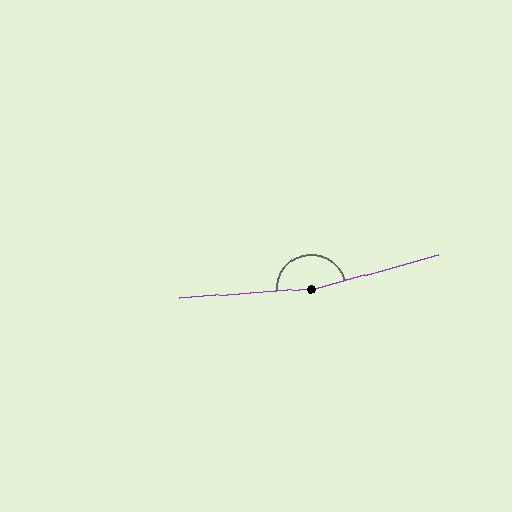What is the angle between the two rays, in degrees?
Approximately 169 degrees.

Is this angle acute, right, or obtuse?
It is obtuse.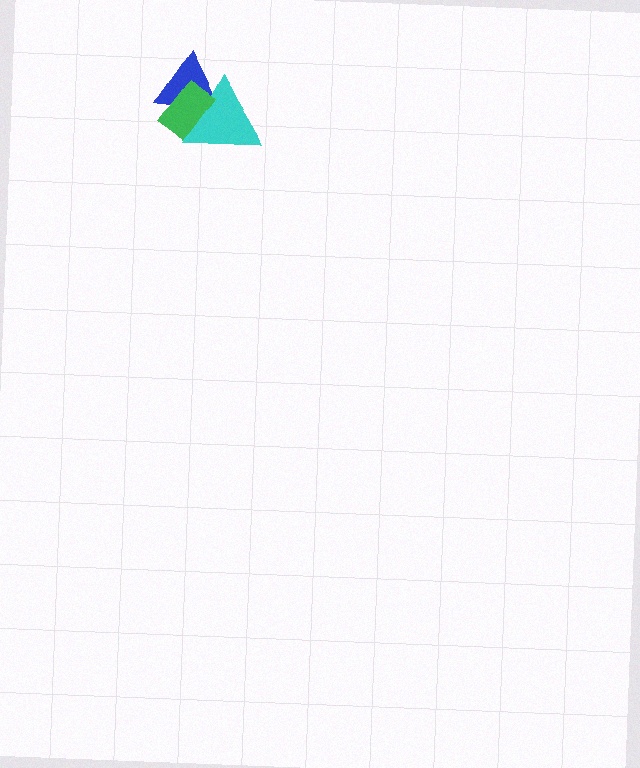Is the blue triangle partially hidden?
Yes, it is partially covered by another shape.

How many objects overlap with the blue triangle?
2 objects overlap with the blue triangle.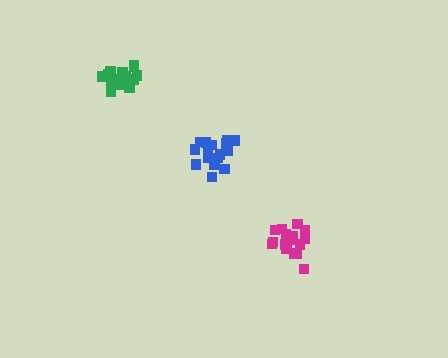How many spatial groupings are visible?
There are 3 spatial groupings.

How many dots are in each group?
Group 1: 16 dots, Group 2: 17 dots, Group 3: 18 dots (51 total).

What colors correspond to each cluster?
The clusters are colored: blue, magenta, green.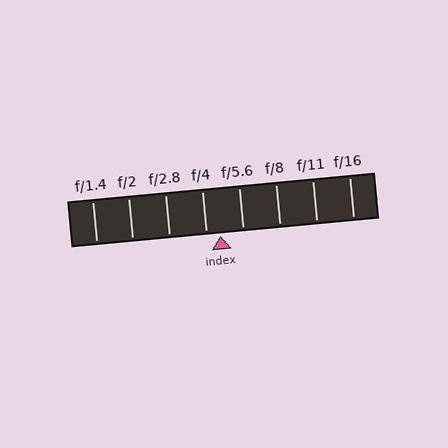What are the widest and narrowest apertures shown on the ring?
The widest aperture shown is f/1.4 and the narrowest is f/16.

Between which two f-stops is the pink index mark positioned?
The index mark is between f/4 and f/5.6.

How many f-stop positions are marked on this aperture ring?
There are 8 f-stop positions marked.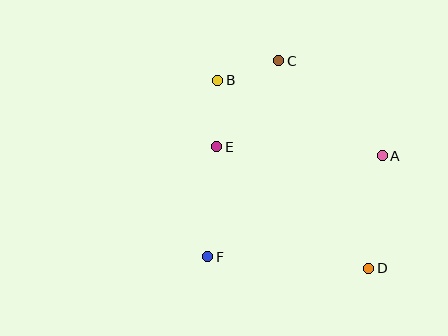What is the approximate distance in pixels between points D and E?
The distance between D and E is approximately 195 pixels.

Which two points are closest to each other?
Points B and C are closest to each other.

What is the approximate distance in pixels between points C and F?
The distance between C and F is approximately 209 pixels.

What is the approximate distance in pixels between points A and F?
The distance between A and F is approximately 201 pixels.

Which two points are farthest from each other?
Points B and D are farthest from each other.